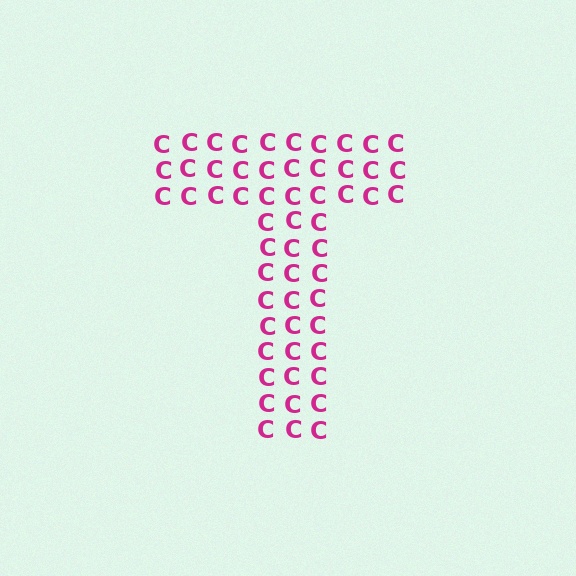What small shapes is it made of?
It is made of small letter C's.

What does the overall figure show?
The overall figure shows the letter T.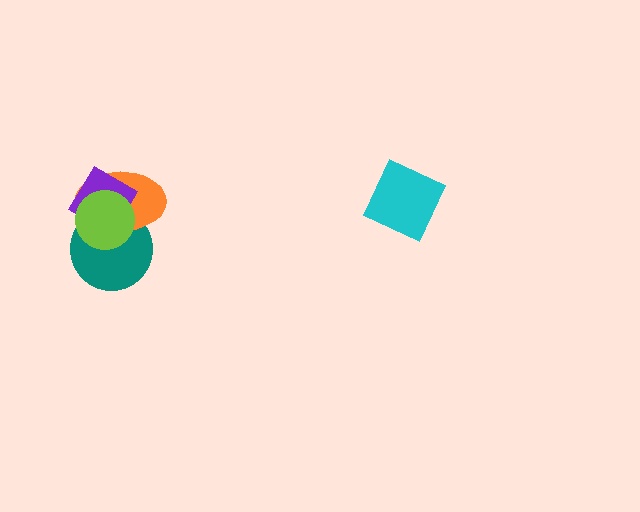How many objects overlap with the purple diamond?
3 objects overlap with the purple diamond.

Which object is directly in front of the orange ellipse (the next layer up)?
The purple diamond is directly in front of the orange ellipse.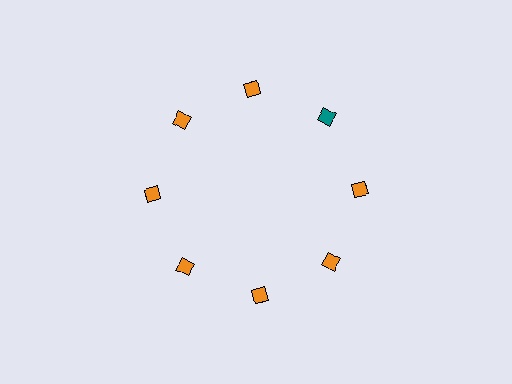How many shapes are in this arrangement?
There are 8 shapes arranged in a ring pattern.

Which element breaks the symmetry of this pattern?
The teal diamond at roughly the 2 o'clock position breaks the symmetry. All other shapes are orange diamonds.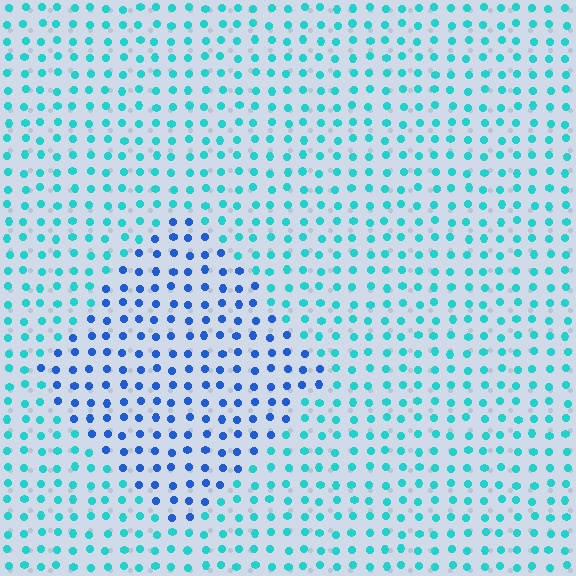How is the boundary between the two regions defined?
The boundary is defined purely by a slight shift in hue (about 42 degrees). Spacing, size, and orientation are identical on both sides.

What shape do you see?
I see a diamond.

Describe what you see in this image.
The image is filled with small cyan elements in a uniform arrangement. A diamond-shaped region is visible where the elements are tinted to a slightly different hue, forming a subtle color boundary.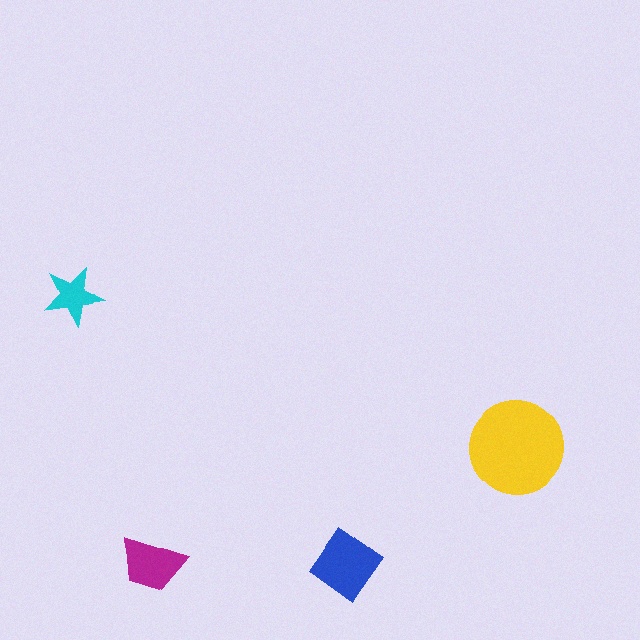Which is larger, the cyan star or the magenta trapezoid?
The magenta trapezoid.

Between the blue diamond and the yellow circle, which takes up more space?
The yellow circle.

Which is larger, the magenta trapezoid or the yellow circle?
The yellow circle.